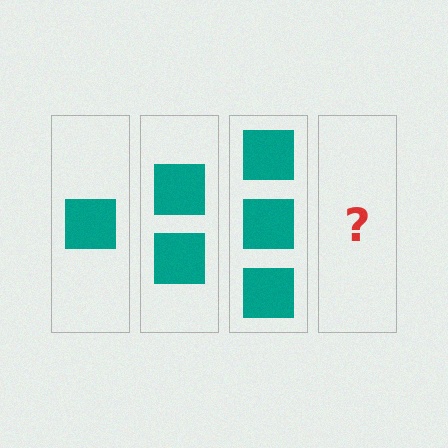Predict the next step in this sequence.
The next step is 4 squares.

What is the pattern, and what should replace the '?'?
The pattern is that each step adds one more square. The '?' should be 4 squares.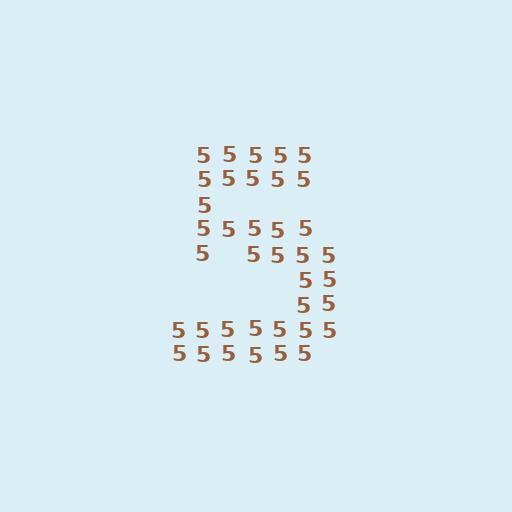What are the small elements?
The small elements are digit 5's.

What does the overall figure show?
The overall figure shows the digit 5.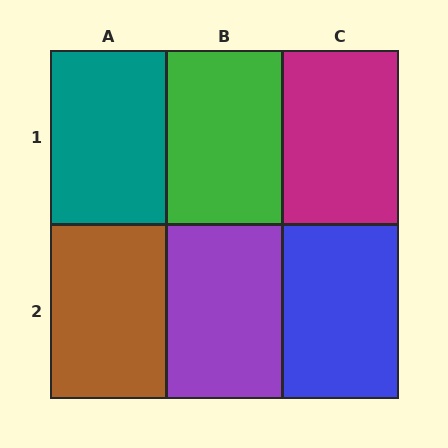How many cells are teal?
1 cell is teal.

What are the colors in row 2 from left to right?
Brown, purple, blue.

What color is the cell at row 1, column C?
Magenta.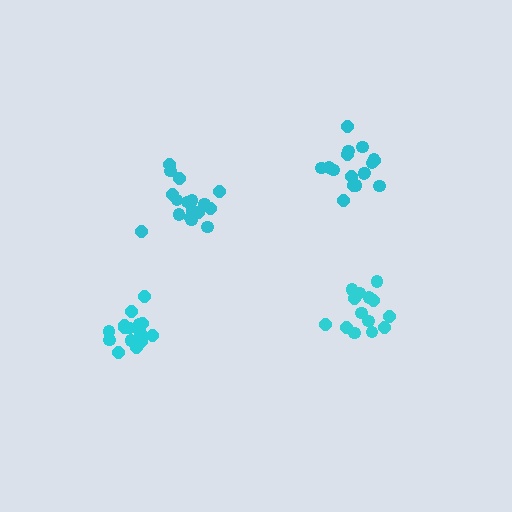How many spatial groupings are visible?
There are 4 spatial groupings.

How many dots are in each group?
Group 1: 17 dots, Group 2: 16 dots, Group 3: 14 dots, Group 4: 17 dots (64 total).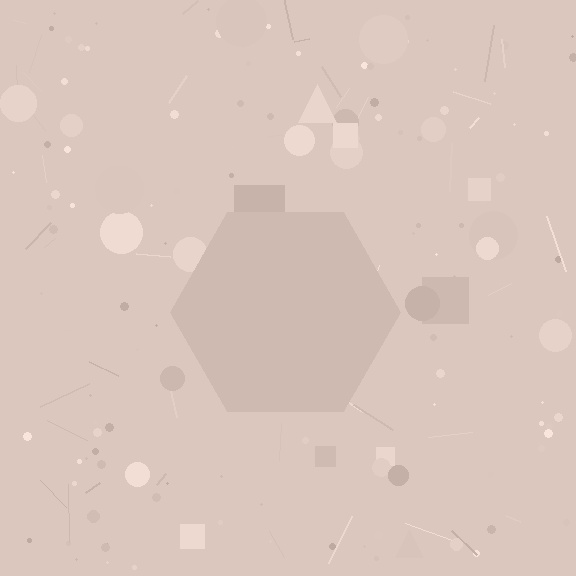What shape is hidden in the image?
A hexagon is hidden in the image.